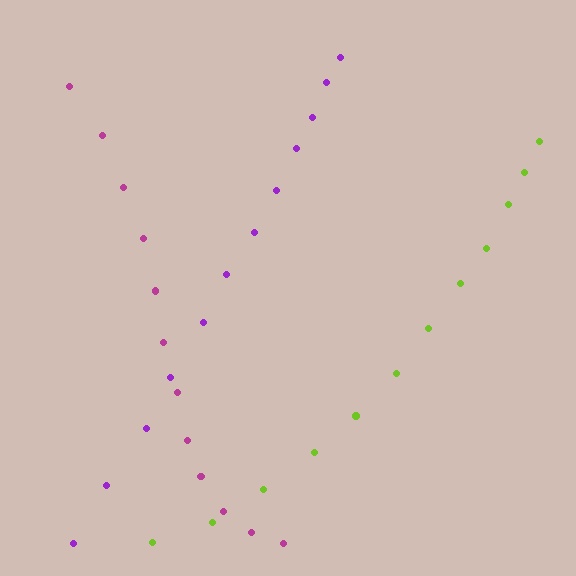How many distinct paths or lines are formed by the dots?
There are 3 distinct paths.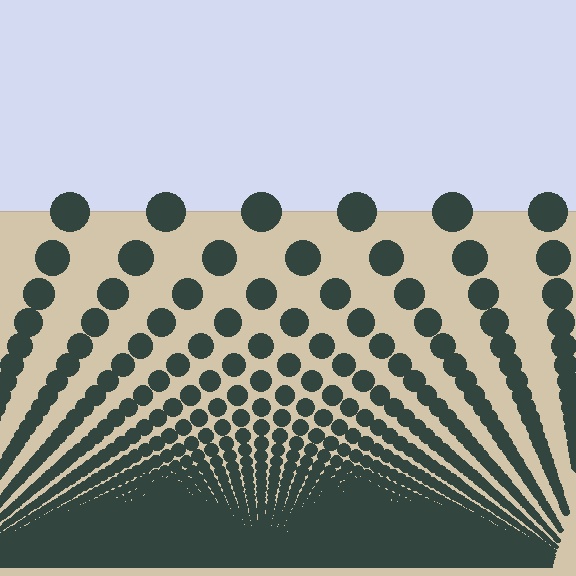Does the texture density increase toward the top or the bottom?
Density increases toward the bottom.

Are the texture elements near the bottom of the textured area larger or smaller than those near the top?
Smaller. The gradient is inverted — elements near the bottom are smaller and denser.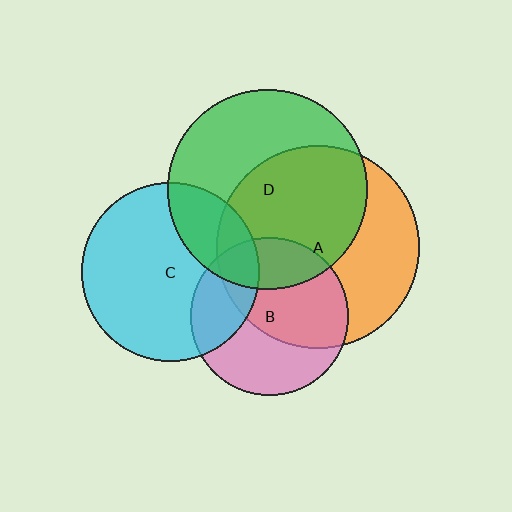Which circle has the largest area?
Circle A (orange).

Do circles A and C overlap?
Yes.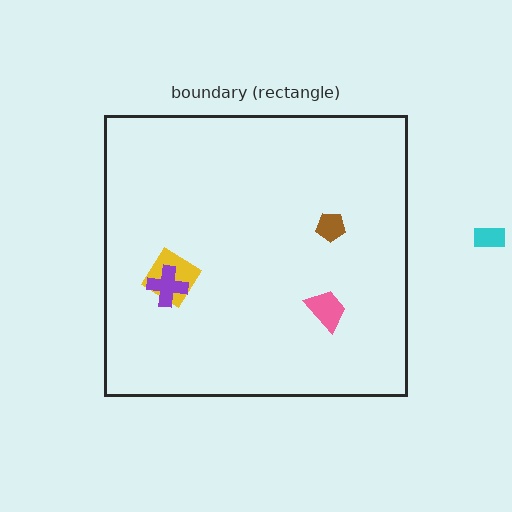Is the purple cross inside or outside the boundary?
Inside.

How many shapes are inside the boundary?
4 inside, 1 outside.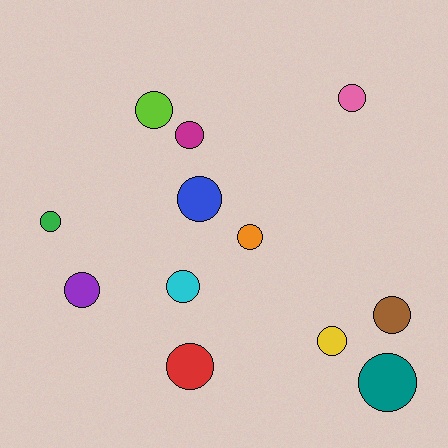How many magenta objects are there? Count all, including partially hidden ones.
There is 1 magenta object.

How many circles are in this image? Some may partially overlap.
There are 12 circles.